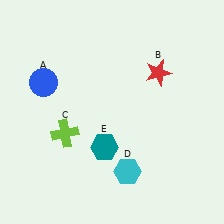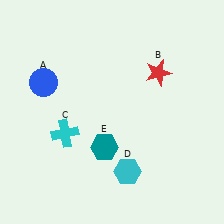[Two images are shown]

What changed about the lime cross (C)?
In Image 1, C is lime. In Image 2, it changed to cyan.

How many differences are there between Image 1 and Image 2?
There is 1 difference between the two images.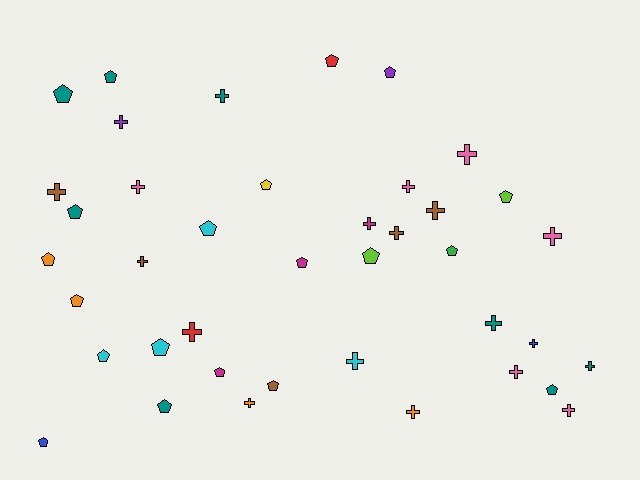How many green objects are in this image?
There is 1 green object.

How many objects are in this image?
There are 40 objects.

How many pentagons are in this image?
There are 20 pentagons.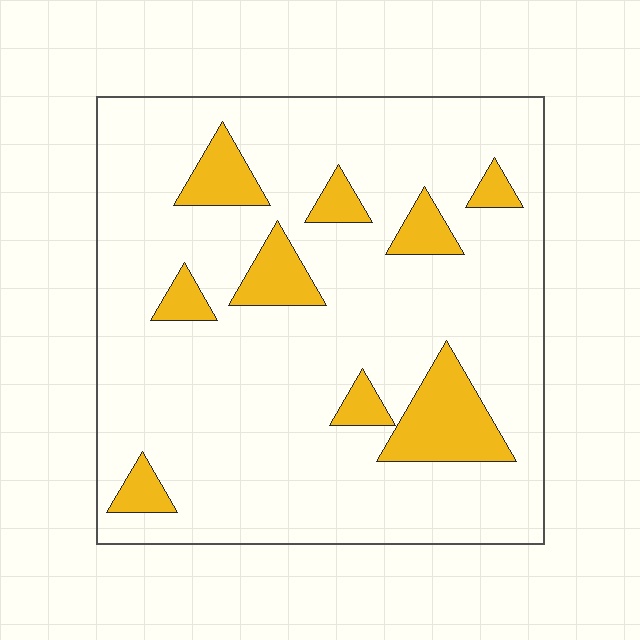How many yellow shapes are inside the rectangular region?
9.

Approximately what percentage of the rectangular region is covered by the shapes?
Approximately 15%.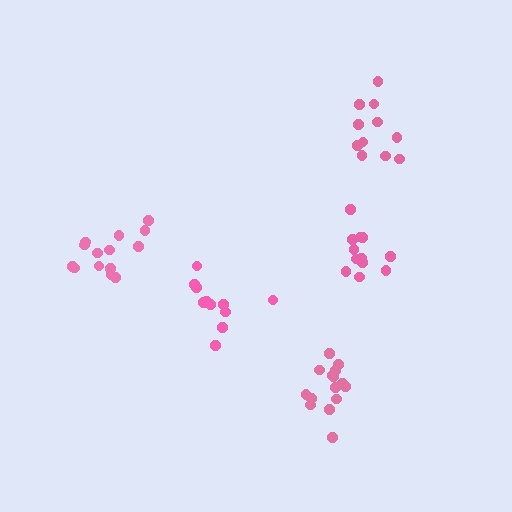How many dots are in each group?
Group 1: 11 dots, Group 2: 11 dots, Group 3: 12 dots, Group 4: 14 dots, Group 5: 15 dots (63 total).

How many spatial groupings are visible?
There are 5 spatial groupings.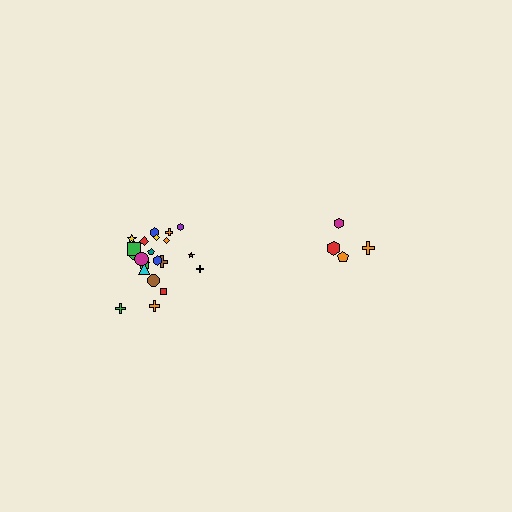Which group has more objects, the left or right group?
The left group.